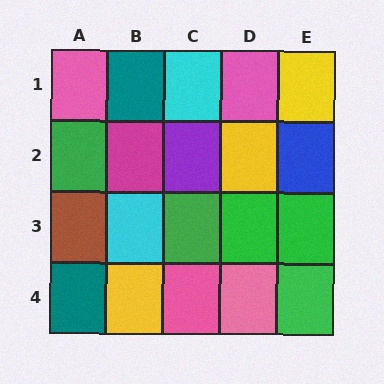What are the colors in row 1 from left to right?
Pink, teal, cyan, pink, yellow.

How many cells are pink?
4 cells are pink.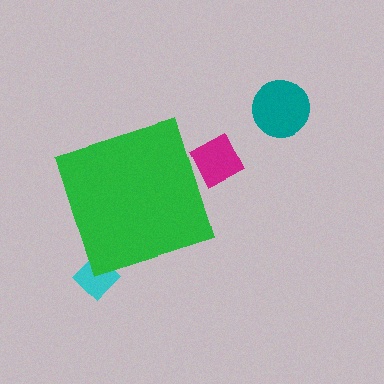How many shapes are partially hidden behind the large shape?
2 shapes are partially hidden.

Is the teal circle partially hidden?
No, the teal circle is fully visible.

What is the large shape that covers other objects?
A green diamond.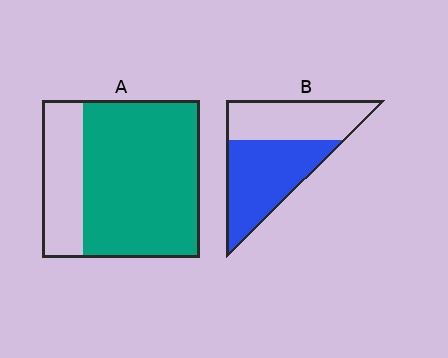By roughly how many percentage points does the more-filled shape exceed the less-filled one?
By roughly 20 percentage points (A over B).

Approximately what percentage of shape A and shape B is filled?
A is approximately 75% and B is approximately 55%.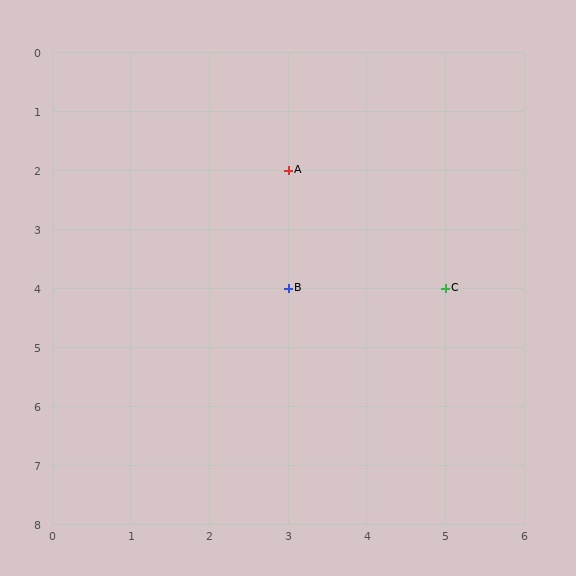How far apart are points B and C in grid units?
Points B and C are 2 columns apart.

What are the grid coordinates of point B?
Point B is at grid coordinates (3, 4).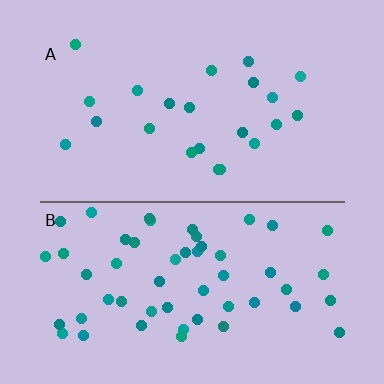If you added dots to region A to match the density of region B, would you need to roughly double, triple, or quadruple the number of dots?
Approximately double.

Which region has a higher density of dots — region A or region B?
B (the bottom).